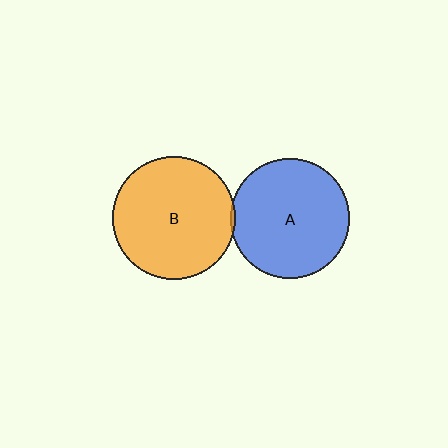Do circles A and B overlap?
Yes.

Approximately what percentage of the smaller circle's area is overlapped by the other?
Approximately 5%.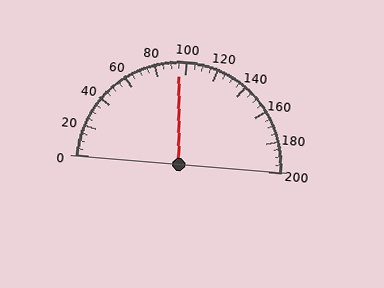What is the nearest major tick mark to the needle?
The nearest major tick mark is 100.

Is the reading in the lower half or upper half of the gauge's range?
The reading is in the lower half of the range (0 to 200).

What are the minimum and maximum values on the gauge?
The gauge ranges from 0 to 200.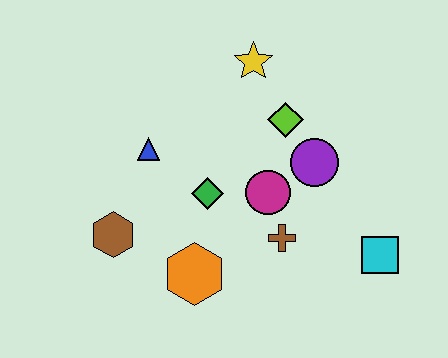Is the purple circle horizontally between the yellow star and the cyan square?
Yes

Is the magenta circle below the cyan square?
No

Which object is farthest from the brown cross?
The yellow star is farthest from the brown cross.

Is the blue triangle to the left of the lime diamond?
Yes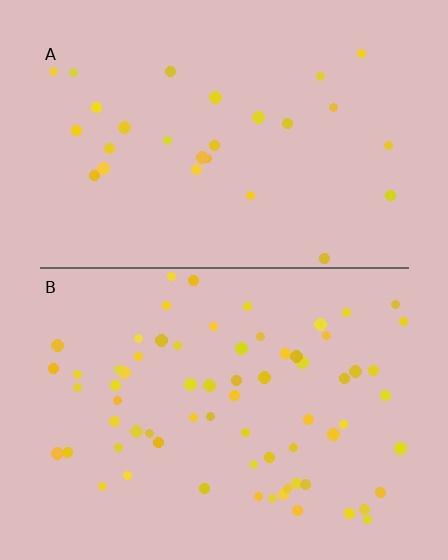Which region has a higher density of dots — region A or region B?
B (the bottom).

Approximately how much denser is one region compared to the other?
Approximately 2.5× — region B over region A.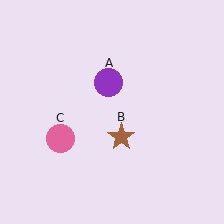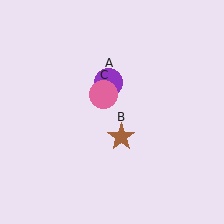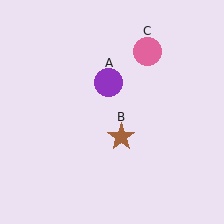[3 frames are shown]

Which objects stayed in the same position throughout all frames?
Purple circle (object A) and brown star (object B) remained stationary.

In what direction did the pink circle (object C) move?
The pink circle (object C) moved up and to the right.